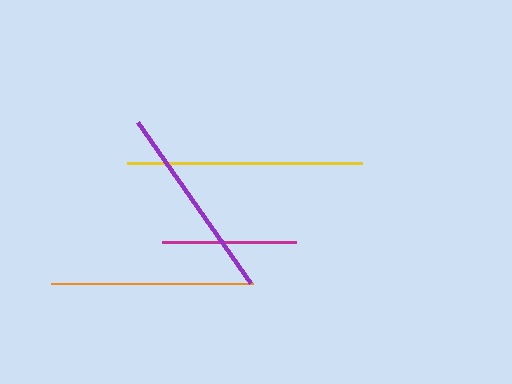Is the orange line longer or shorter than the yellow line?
The yellow line is longer than the orange line.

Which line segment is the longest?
The yellow line is the longest at approximately 235 pixels.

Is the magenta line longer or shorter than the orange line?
The orange line is longer than the magenta line.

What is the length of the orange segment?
The orange segment is approximately 202 pixels long.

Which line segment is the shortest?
The magenta line is the shortest at approximately 134 pixels.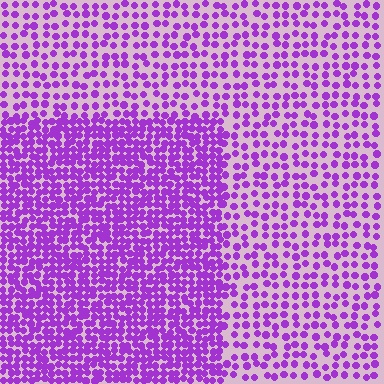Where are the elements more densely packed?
The elements are more densely packed inside the rectangle boundary.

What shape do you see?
I see a rectangle.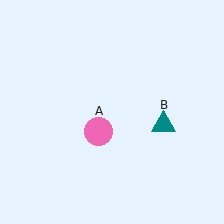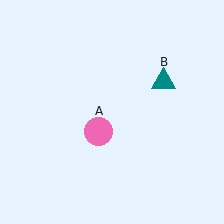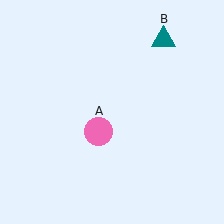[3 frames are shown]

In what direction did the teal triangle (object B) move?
The teal triangle (object B) moved up.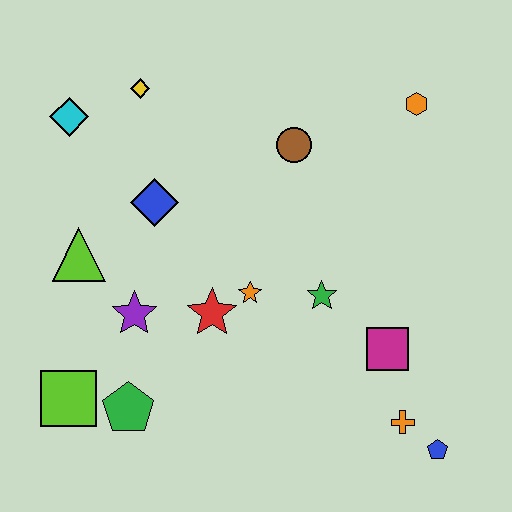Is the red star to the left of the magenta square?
Yes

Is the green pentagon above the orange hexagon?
No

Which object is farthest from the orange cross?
The cyan diamond is farthest from the orange cross.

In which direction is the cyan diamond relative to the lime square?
The cyan diamond is above the lime square.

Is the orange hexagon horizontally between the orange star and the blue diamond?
No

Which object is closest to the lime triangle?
The purple star is closest to the lime triangle.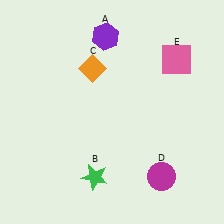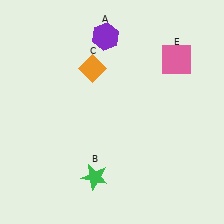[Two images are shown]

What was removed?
The magenta circle (D) was removed in Image 2.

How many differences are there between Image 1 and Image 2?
There is 1 difference between the two images.